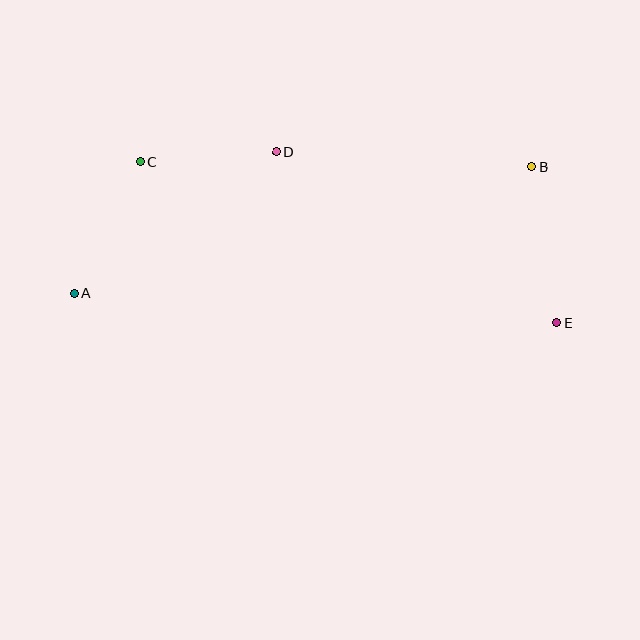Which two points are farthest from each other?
Points A and E are farthest from each other.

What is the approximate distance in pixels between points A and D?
The distance between A and D is approximately 247 pixels.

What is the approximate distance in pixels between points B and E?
The distance between B and E is approximately 158 pixels.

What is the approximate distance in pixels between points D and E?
The distance between D and E is approximately 328 pixels.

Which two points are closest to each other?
Points C and D are closest to each other.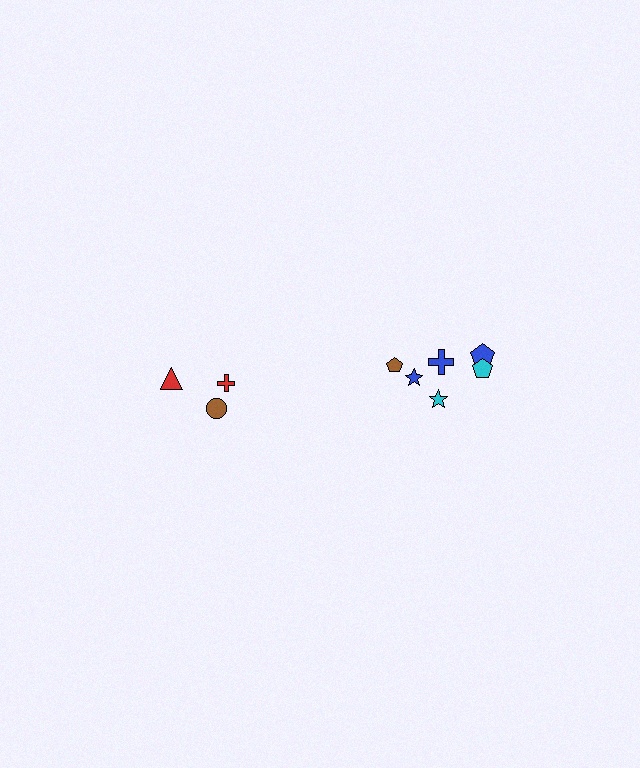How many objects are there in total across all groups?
There are 9 objects.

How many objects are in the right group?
There are 6 objects.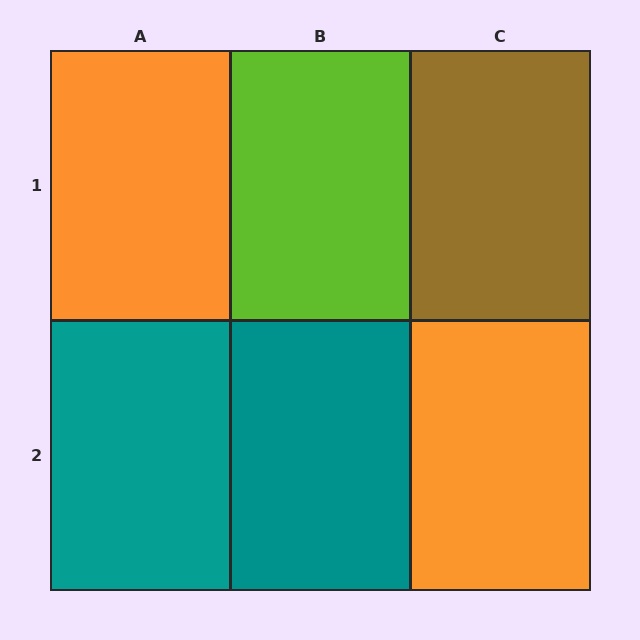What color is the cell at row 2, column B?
Teal.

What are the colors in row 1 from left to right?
Orange, lime, brown.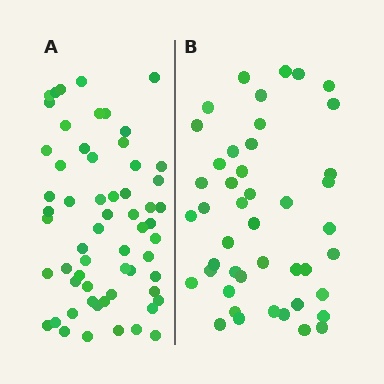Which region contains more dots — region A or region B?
Region A (the left region) has more dots.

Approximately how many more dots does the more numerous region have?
Region A has approximately 15 more dots than region B.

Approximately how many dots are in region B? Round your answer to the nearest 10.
About 40 dots. (The exact count is 45, which rounds to 40.)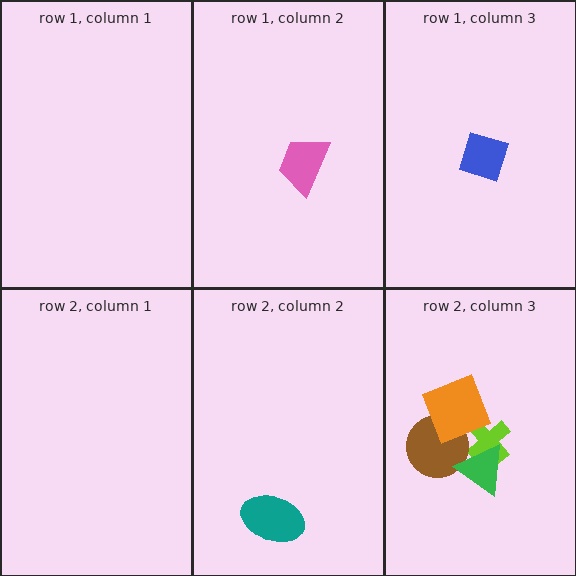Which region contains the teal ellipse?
The row 2, column 2 region.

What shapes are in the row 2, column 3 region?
The lime cross, the brown circle, the orange square, the green triangle.